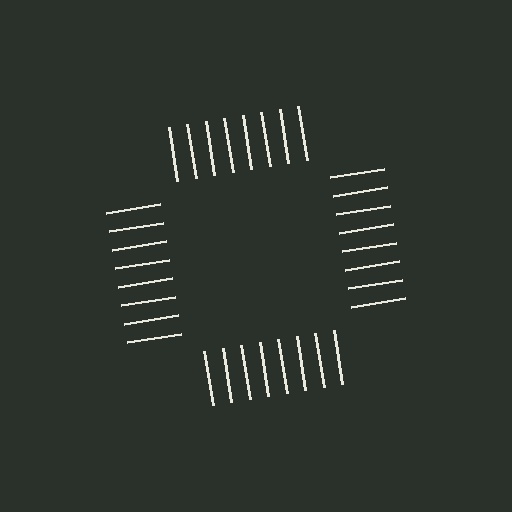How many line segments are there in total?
32 — 8 along each of the 4 edges.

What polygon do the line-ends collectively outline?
An illusory square — the line segments terminate on its edges but no continuous stroke is drawn.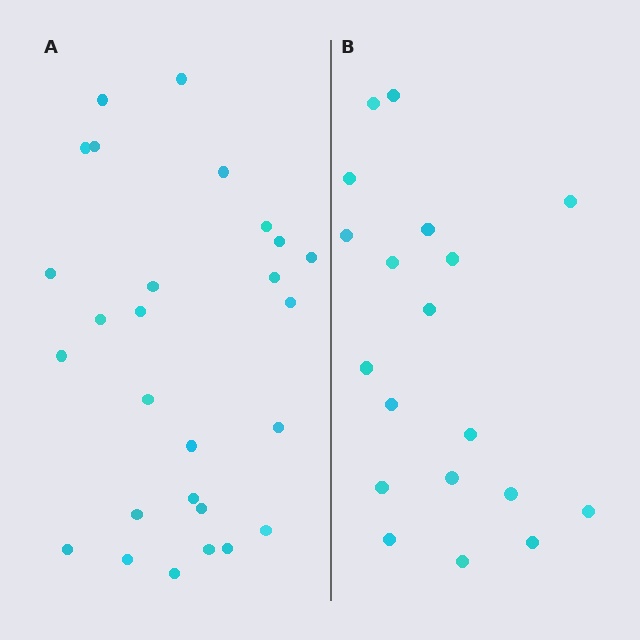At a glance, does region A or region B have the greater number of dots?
Region A (the left region) has more dots.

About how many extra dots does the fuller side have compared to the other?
Region A has roughly 8 or so more dots than region B.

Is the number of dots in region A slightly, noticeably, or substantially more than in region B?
Region A has noticeably more, but not dramatically so. The ratio is roughly 1.4 to 1.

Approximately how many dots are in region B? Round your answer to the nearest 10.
About 20 dots. (The exact count is 19, which rounds to 20.)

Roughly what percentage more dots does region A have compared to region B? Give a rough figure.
About 40% more.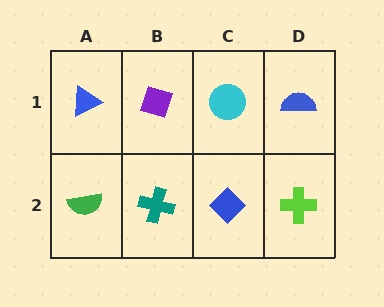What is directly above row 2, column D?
A blue semicircle.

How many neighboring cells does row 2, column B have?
3.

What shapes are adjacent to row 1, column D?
A lime cross (row 2, column D), a cyan circle (row 1, column C).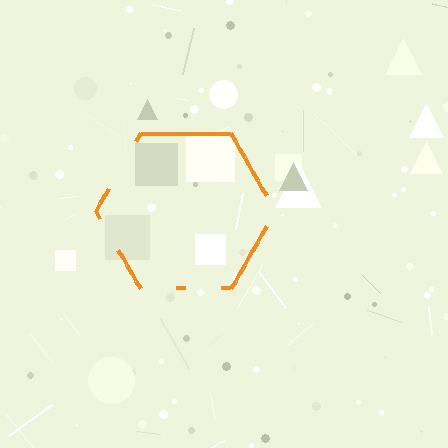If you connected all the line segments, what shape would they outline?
They would outline a hexagon.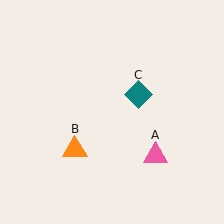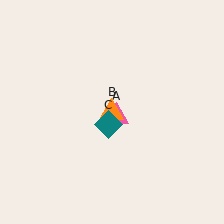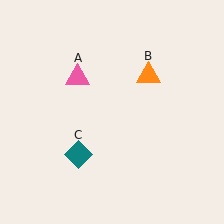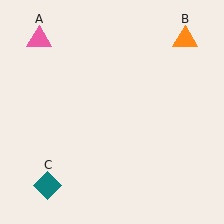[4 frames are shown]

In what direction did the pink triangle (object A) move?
The pink triangle (object A) moved up and to the left.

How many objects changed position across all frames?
3 objects changed position: pink triangle (object A), orange triangle (object B), teal diamond (object C).